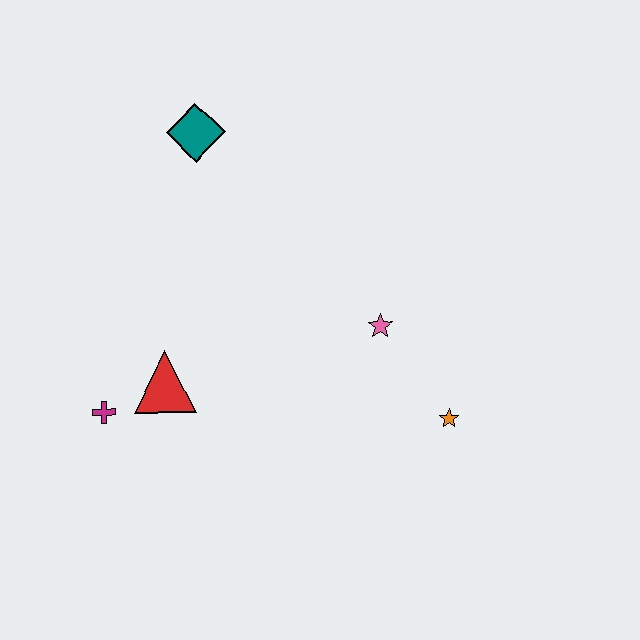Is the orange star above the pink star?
No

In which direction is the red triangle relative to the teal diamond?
The red triangle is below the teal diamond.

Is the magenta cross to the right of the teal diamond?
No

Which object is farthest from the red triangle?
The orange star is farthest from the red triangle.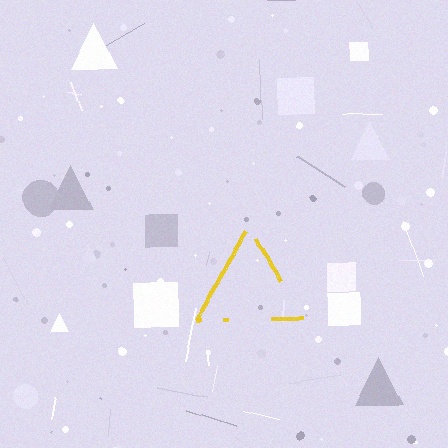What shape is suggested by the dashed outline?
The dashed outline suggests a triangle.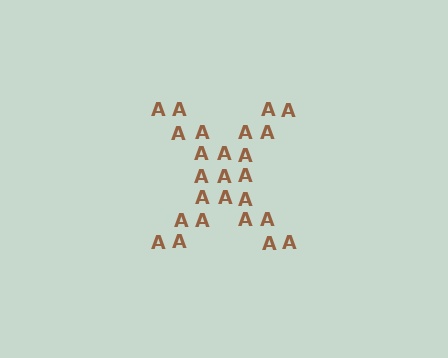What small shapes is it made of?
It is made of small letter A's.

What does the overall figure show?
The overall figure shows the letter X.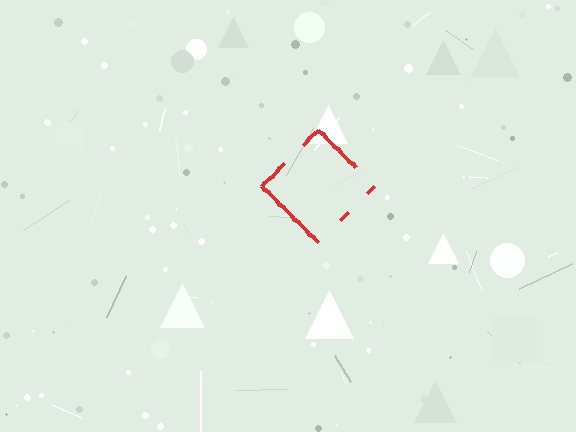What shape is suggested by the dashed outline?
The dashed outline suggests a diamond.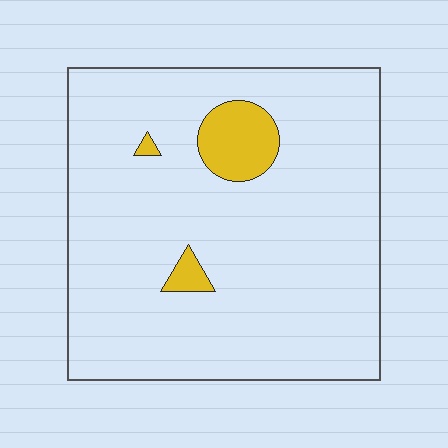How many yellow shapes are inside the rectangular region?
3.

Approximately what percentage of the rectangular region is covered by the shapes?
Approximately 5%.